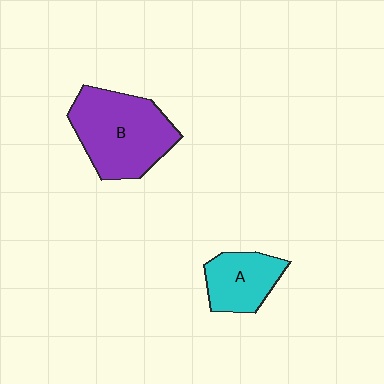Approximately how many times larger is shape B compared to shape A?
Approximately 1.8 times.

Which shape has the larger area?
Shape B (purple).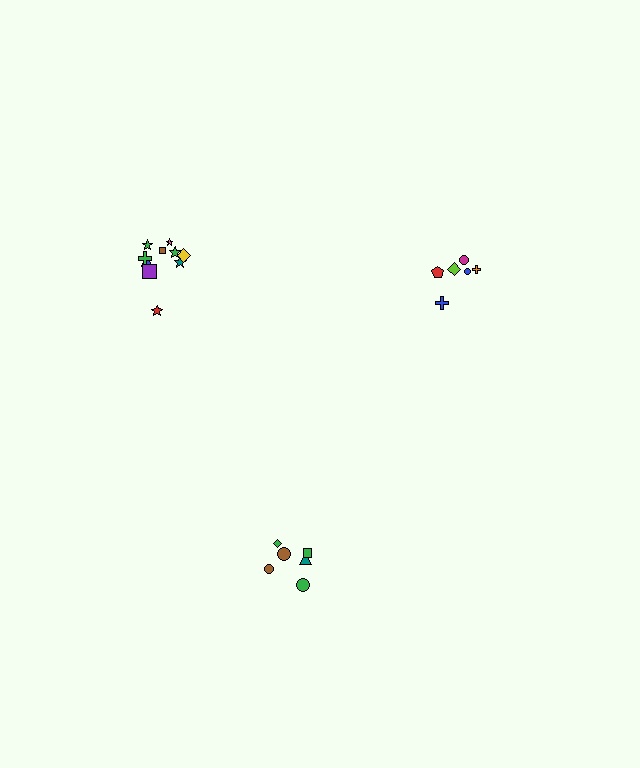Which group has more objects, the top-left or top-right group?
The top-left group.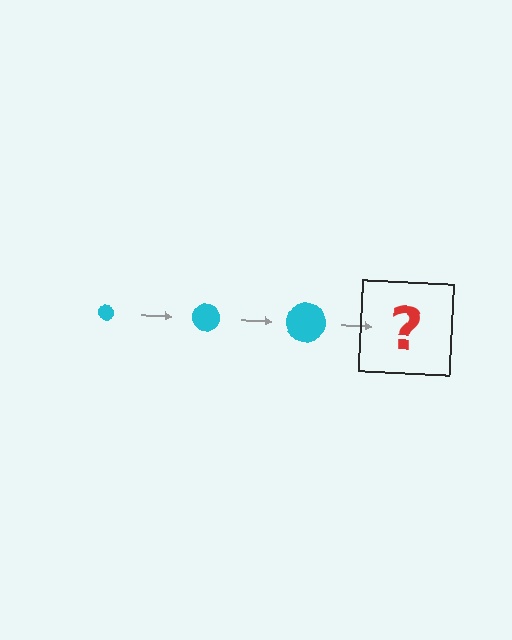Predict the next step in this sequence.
The next step is a cyan circle, larger than the previous one.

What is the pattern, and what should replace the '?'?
The pattern is that the circle gets progressively larger each step. The '?' should be a cyan circle, larger than the previous one.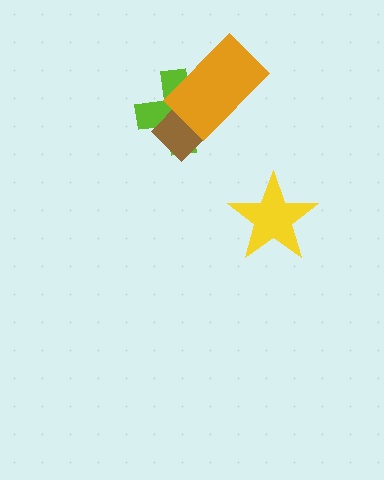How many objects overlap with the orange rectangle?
2 objects overlap with the orange rectangle.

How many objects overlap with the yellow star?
0 objects overlap with the yellow star.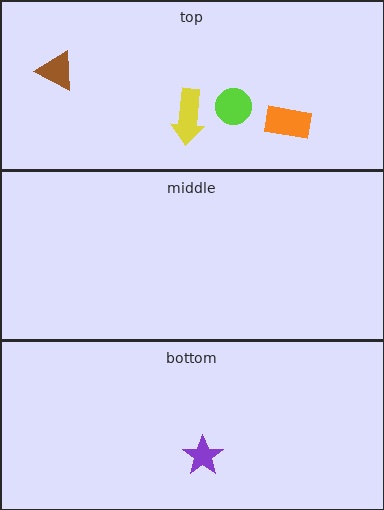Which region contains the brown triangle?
The top region.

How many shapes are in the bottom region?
1.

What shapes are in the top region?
The lime circle, the orange rectangle, the yellow arrow, the brown triangle.